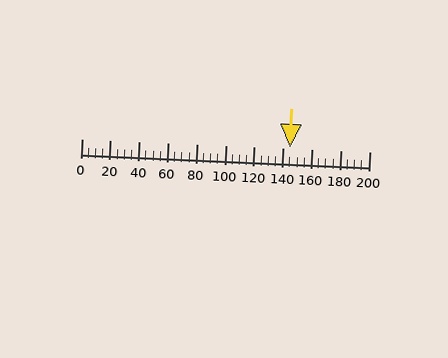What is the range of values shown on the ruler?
The ruler shows values from 0 to 200.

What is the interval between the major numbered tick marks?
The major tick marks are spaced 20 units apart.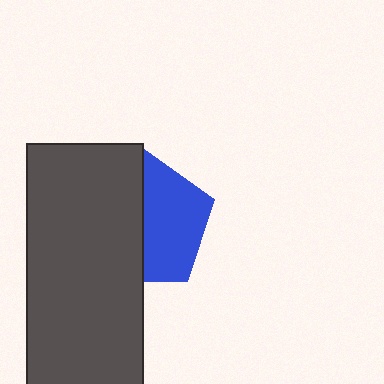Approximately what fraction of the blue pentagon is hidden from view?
Roughly 49% of the blue pentagon is hidden behind the dark gray rectangle.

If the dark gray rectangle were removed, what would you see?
You would see the complete blue pentagon.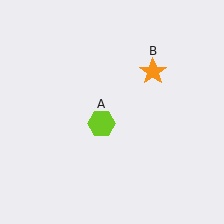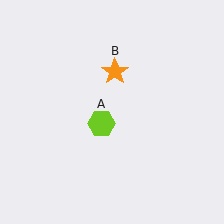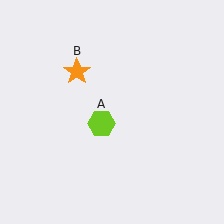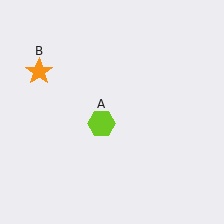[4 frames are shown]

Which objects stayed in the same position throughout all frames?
Lime hexagon (object A) remained stationary.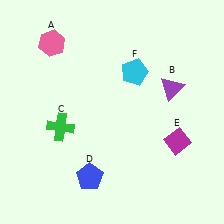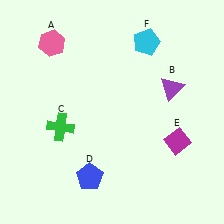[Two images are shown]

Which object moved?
The cyan pentagon (F) moved up.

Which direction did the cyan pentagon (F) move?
The cyan pentagon (F) moved up.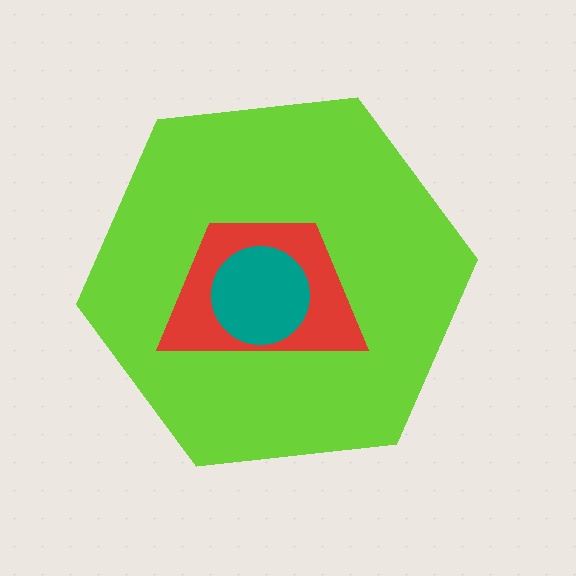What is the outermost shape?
The lime hexagon.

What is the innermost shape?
The teal circle.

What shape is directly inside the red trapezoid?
The teal circle.